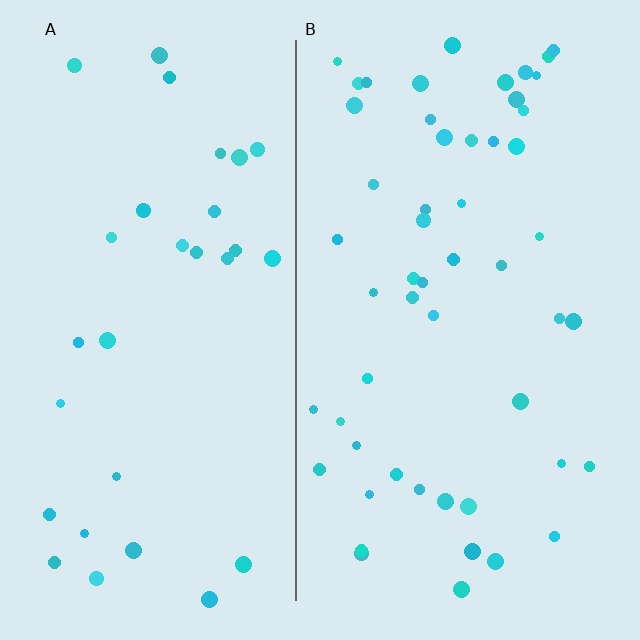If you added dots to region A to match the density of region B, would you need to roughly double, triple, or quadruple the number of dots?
Approximately double.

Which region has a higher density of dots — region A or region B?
B (the right).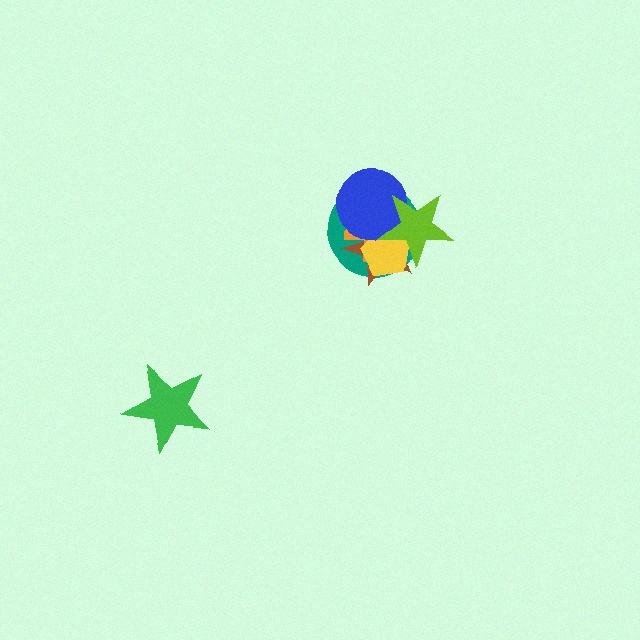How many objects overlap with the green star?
0 objects overlap with the green star.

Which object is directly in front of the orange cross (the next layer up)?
The yellow pentagon is directly in front of the orange cross.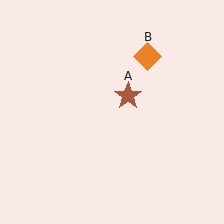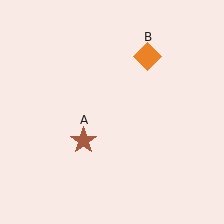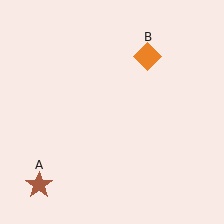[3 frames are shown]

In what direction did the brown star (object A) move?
The brown star (object A) moved down and to the left.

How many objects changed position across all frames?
1 object changed position: brown star (object A).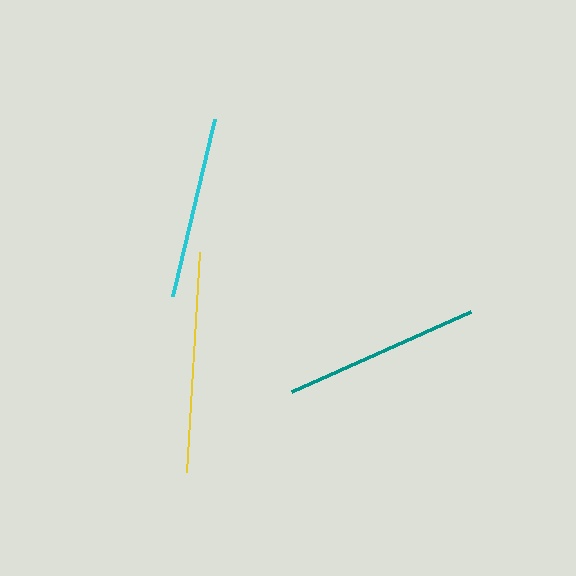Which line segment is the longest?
The yellow line is the longest at approximately 220 pixels.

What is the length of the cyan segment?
The cyan segment is approximately 182 pixels long.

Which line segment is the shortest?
The cyan line is the shortest at approximately 182 pixels.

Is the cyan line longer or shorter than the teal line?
The teal line is longer than the cyan line.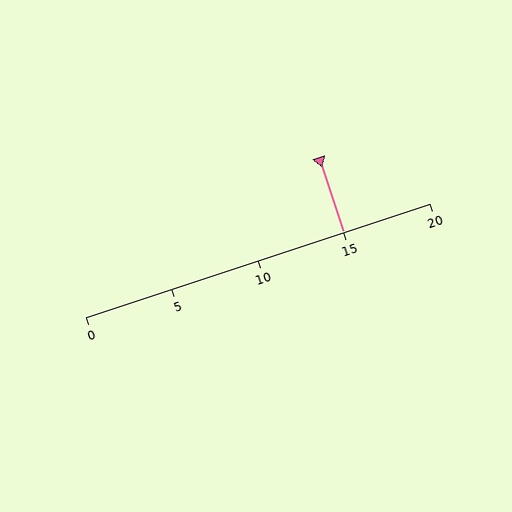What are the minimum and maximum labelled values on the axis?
The axis runs from 0 to 20.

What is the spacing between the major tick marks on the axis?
The major ticks are spaced 5 apart.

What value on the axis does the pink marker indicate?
The marker indicates approximately 15.